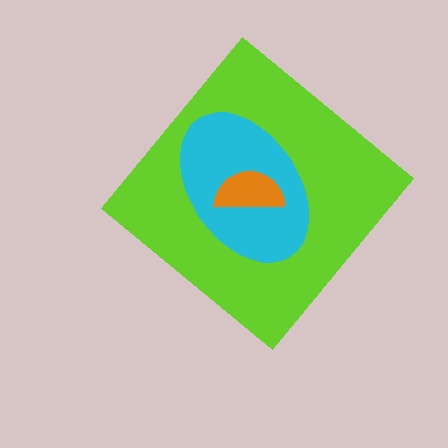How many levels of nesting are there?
3.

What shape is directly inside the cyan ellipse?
The orange semicircle.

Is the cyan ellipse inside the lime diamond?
Yes.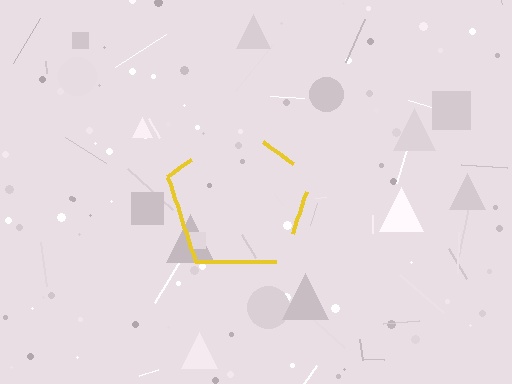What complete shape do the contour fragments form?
The contour fragments form a pentagon.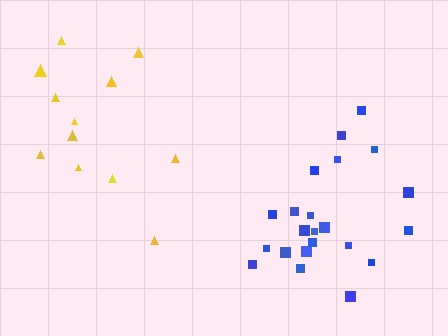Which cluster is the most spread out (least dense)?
Yellow.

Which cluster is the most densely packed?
Blue.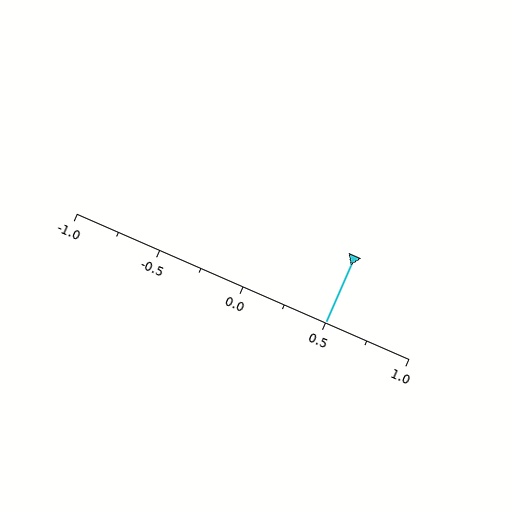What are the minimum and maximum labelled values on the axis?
The axis runs from -1.0 to 1.0.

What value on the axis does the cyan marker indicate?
The marker indicates approximately 0.5.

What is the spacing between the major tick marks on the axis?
The major ticks are spaced 0.5 apart.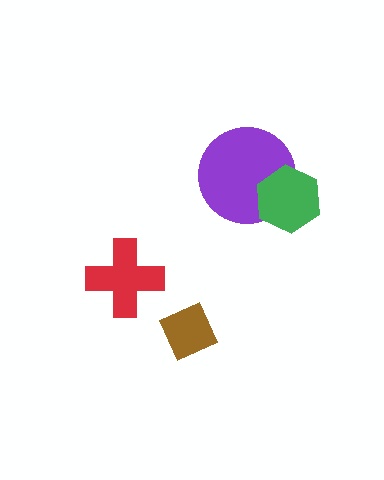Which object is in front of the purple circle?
The green hexagon is in front of the purple circle.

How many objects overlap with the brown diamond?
0 objects overlap with the brown diamond.